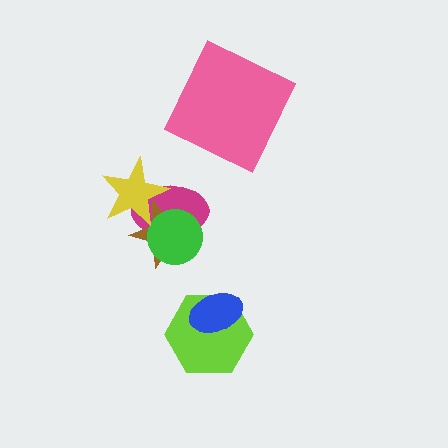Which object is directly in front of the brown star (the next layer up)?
The green circle is directly in front of the brown star.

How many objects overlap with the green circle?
2 objects overlap with the green circle.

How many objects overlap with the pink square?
0 objects overlap with the pink square.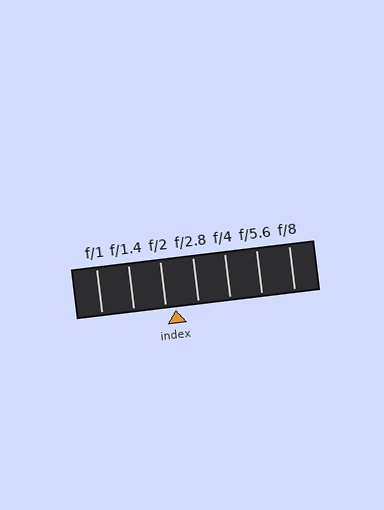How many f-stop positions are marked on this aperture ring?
There are 7 f-stop positions marked.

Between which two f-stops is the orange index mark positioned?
The index mark is between f/2 and f/2.8.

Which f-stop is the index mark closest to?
The index mark is closest to f/2.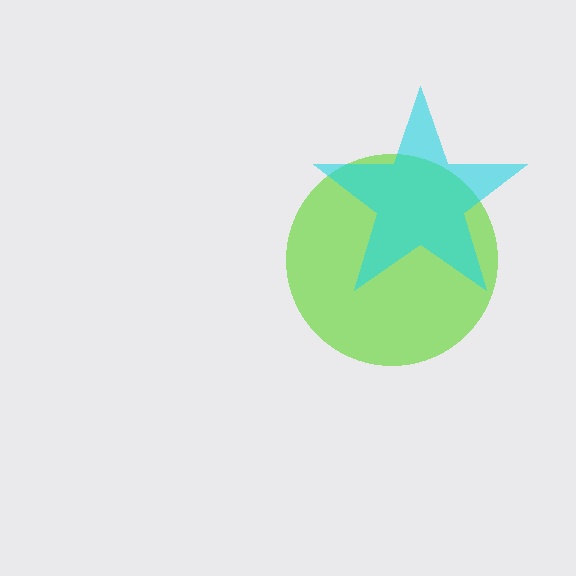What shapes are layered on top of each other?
The layered shapes are: a lime circle, a cyan star.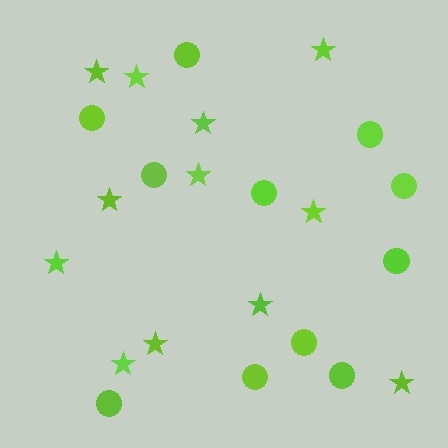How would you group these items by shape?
There are 2 groups: one group of stars (12) and one group of circles (11).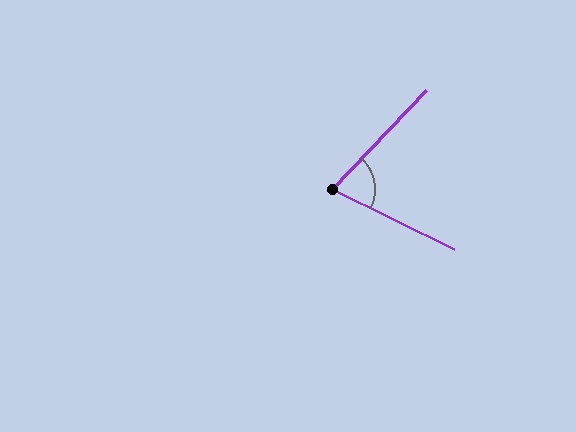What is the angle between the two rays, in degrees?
Approximately 72 degrees.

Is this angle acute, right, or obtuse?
It is acute.